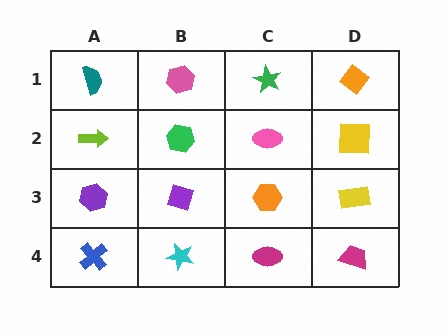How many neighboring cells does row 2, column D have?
3.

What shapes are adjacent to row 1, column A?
A lime arrow (row 2, column A), a pink hexagon (row 1, column B).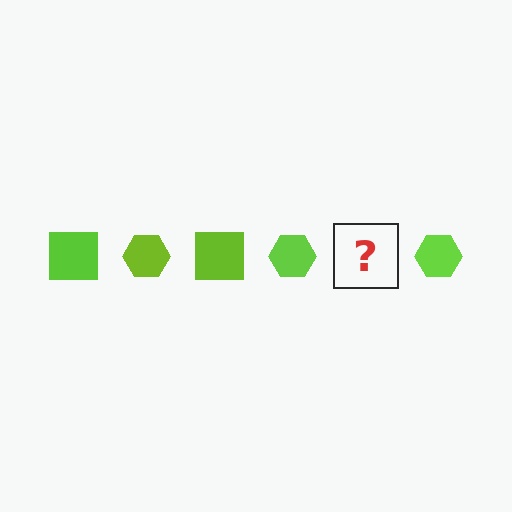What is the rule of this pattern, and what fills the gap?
The rule is that the pattern cycles through square, hexagon shapes in lime. The gap should be filled with a lime square.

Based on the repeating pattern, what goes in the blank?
The blank should be a lime square.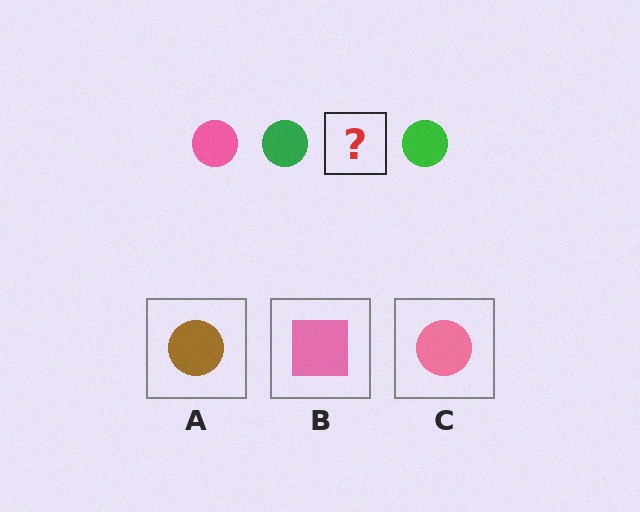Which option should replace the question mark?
Option C.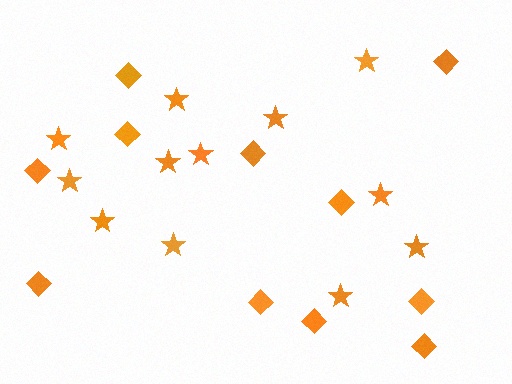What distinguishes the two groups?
There are 2 groups: one group of diamonds (11) and one group of stars (12).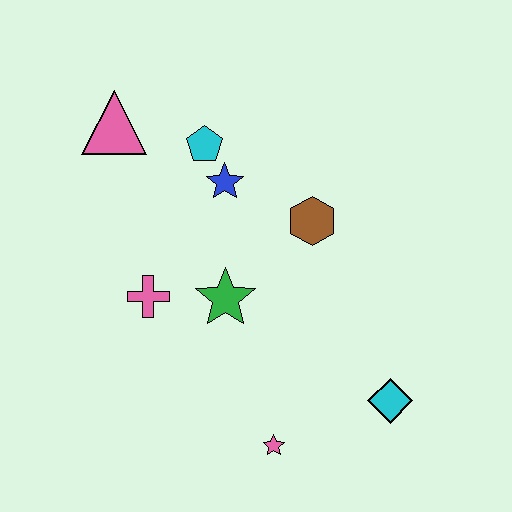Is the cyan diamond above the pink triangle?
No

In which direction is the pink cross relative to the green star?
The pink cross is to the left of the green star.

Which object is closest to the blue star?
The cyan pentagon is closest to the blue star.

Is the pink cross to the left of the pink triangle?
No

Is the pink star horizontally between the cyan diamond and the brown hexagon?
No